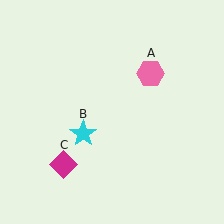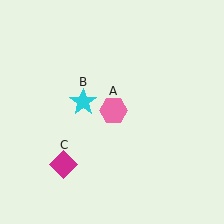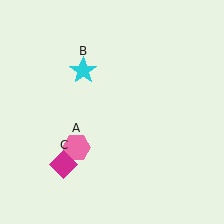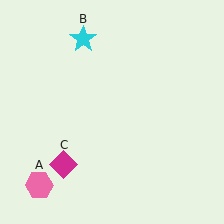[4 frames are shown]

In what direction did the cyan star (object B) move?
The cyan star (object B) moved up.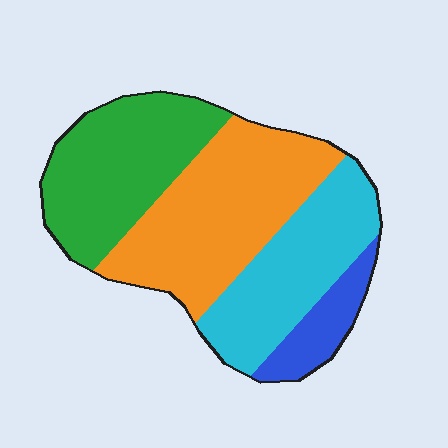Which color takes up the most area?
Orange, at roughly 35%.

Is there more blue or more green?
Green.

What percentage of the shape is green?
Green covers about 30% of the shape.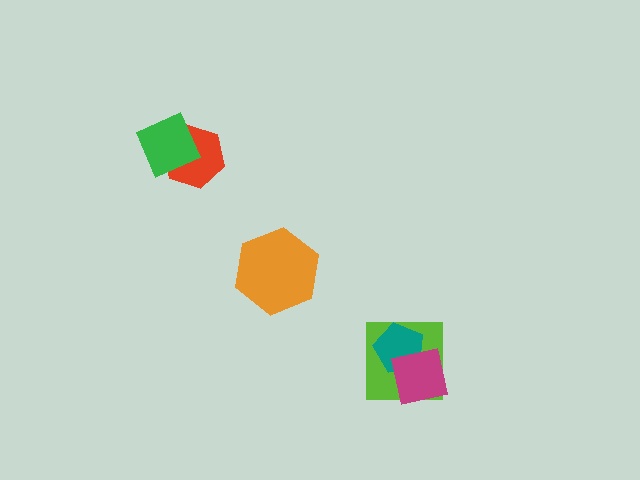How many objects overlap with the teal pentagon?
2 objects overlap with the teal pentagon.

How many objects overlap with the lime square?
2 objects overlap with the lime square.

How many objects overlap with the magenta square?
2 objects overlap with the magenta square.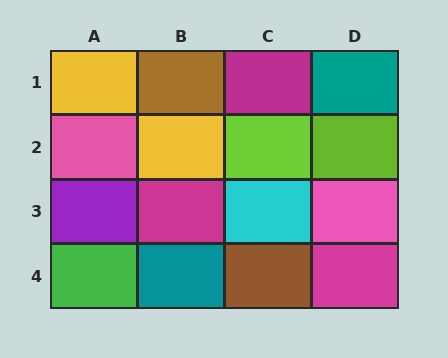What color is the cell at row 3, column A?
Purple.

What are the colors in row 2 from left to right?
Pink, yellow, lime, lime.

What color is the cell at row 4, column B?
Teal.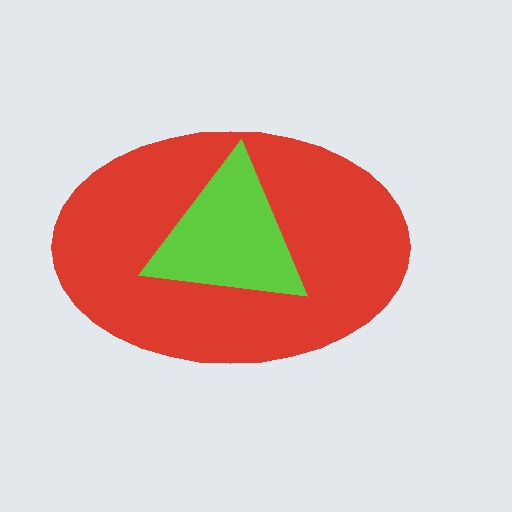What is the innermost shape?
The lime triangle.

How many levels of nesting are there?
2.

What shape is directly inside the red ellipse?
The lime triangle.